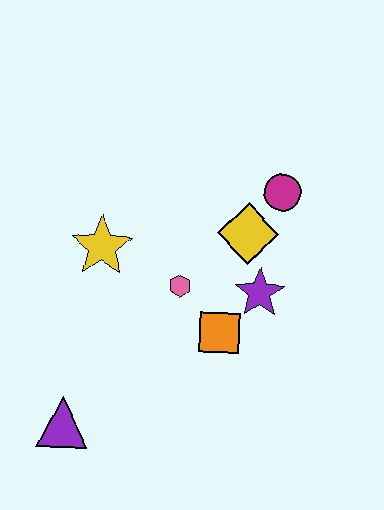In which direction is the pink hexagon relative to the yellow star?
The pink hexagon is to the right of the yellow star.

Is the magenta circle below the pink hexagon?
No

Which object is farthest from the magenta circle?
The purple triangle is farthest from the magenta circle.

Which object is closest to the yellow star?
The pink hexagon is closest to the yellow star.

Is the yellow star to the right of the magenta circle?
No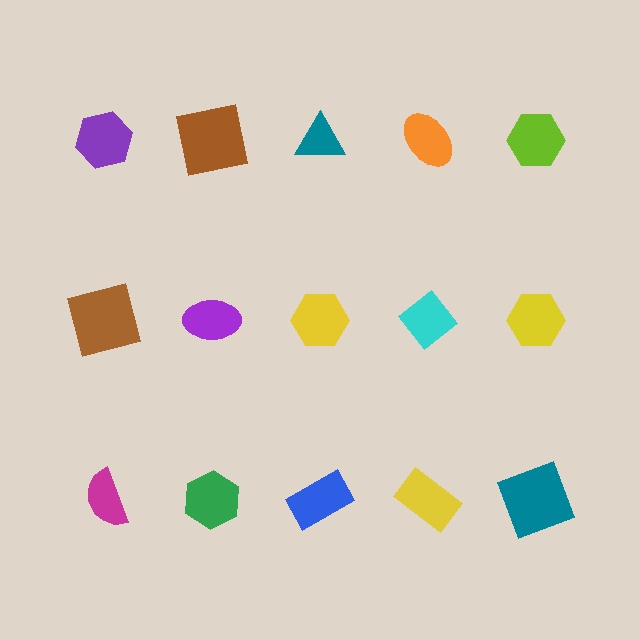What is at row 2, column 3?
A yellow hexagon.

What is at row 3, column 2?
A green hexagon.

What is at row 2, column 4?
A cyan diamond.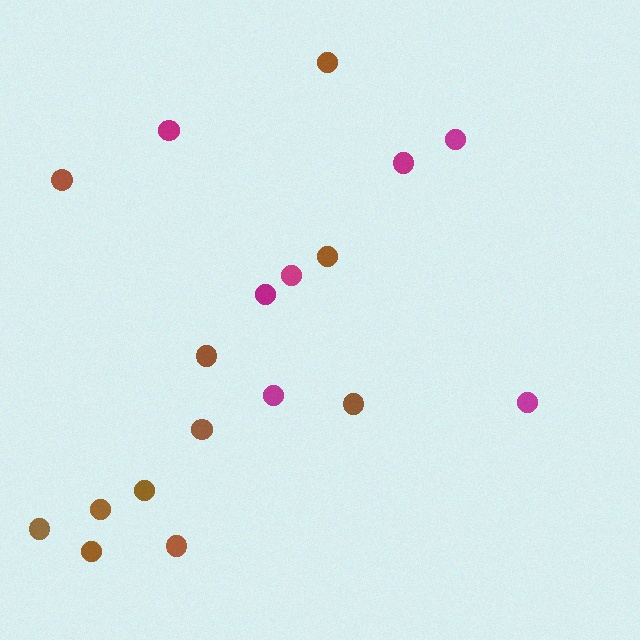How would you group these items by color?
There are 2 groups: one group of brown circles (11) and one group of magenta circles (7).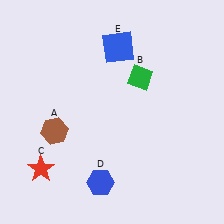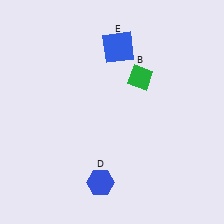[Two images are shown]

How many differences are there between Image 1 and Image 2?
There are 2 differences between the two images.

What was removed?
The brown hexagon (A), the red star (C) were removed in Image 2.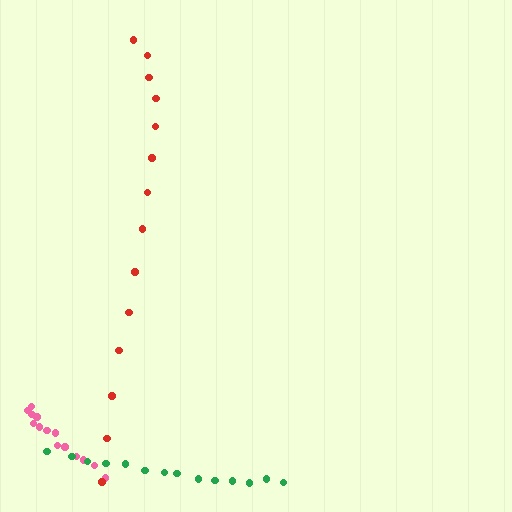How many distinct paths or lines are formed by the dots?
There are 3 distinct paths.